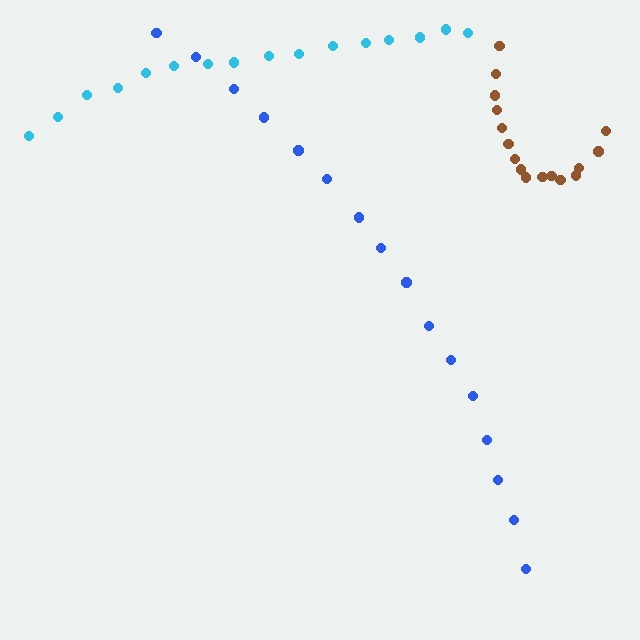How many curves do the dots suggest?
There are 3 distinct paths.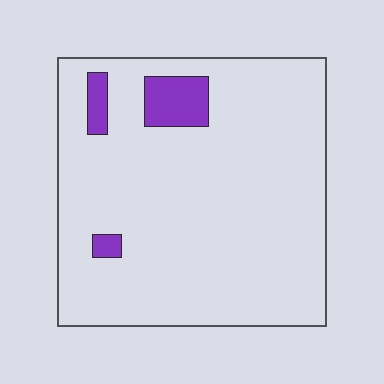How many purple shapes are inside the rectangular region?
3.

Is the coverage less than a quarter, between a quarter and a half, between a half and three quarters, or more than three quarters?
Less than a quarter.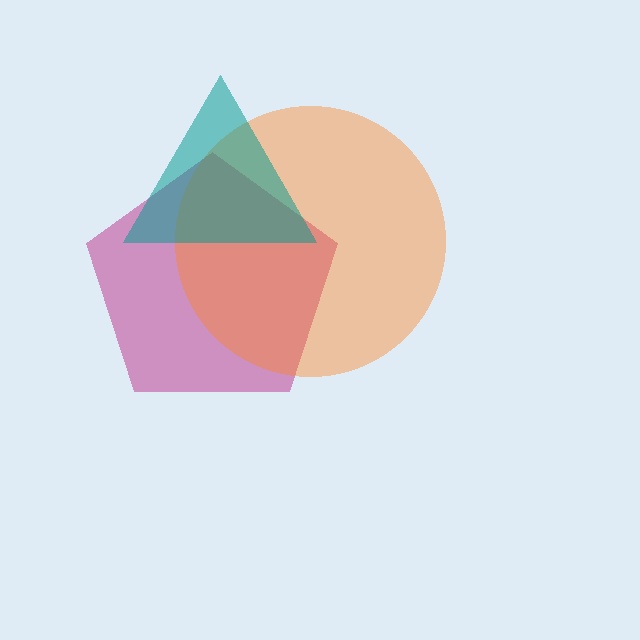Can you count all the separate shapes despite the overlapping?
Yes, there are 3 separate shapes.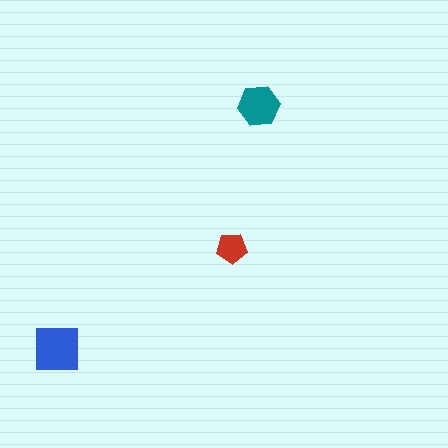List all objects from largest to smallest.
The blue square, the teal hexagon, the red pentagon.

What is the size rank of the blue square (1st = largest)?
1st.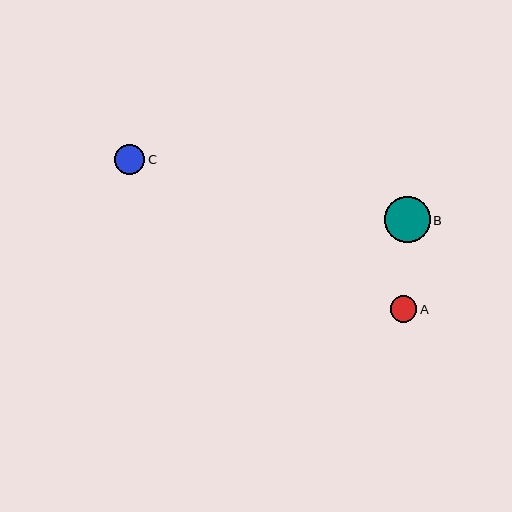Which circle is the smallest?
Circle A is the smallest with a size of approximately 26 pixels.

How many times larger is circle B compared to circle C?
Circle B is approximately 1.5 times the size of circle C.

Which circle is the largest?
Circle B is the largest with a size of approximately 46 pixels.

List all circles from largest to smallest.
From largest to smallest: B, C, A.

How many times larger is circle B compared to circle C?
Circle B is approximately 1.5 times the size of circle C.